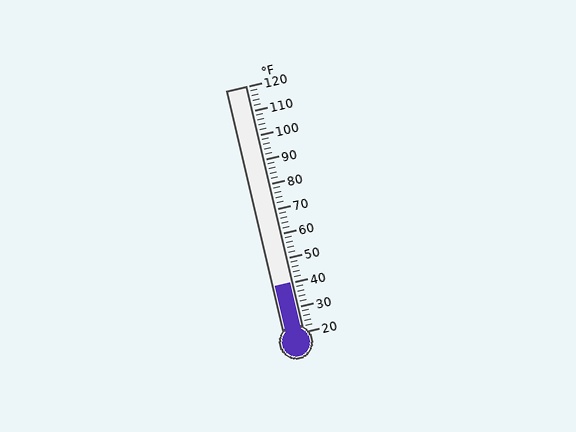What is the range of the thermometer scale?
The thermometer scale ranges from 20°F to 120°F.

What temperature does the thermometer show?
The thermometer shows approximately 40°F.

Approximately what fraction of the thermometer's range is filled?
The thermometer is filled to approximately 20% of its range.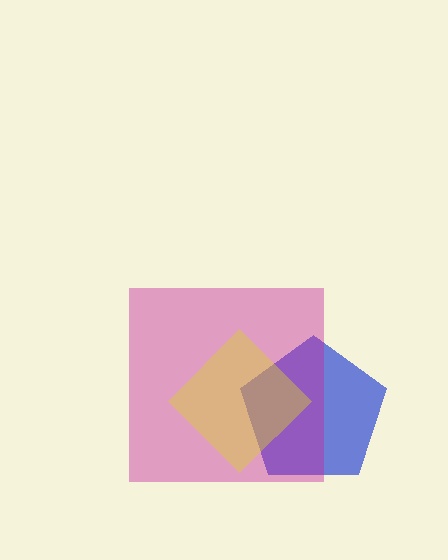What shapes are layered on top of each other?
The layered shapes are: a blue pentagon, a magenta square, a yellow diamond.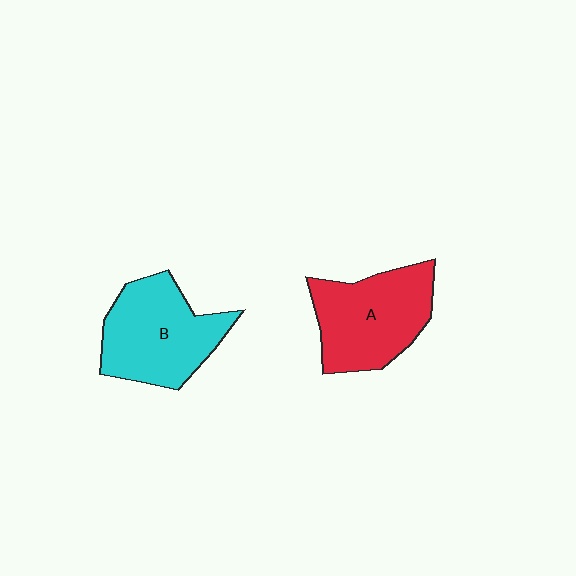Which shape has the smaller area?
Shape A (red).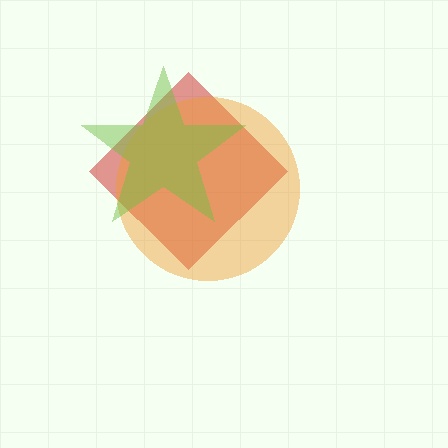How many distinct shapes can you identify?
There are 3 distinct shapes: a red diamond, an orange circle, a lime star.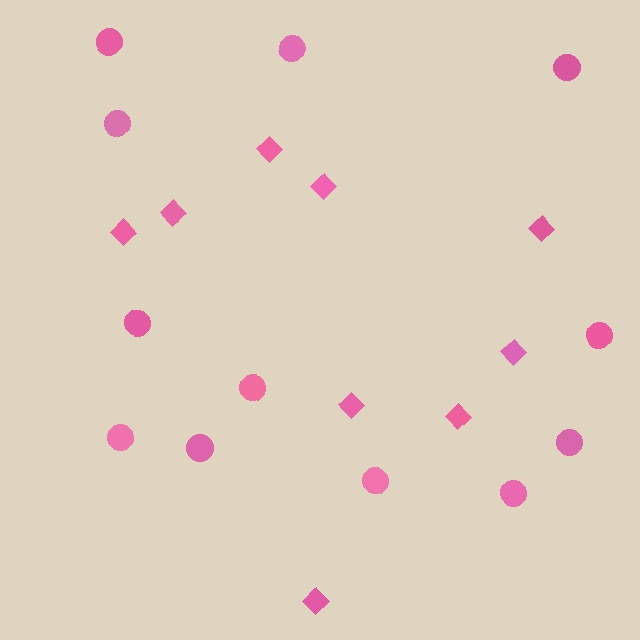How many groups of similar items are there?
There are 2 groups: one group of diamonds (9) and one group of circles (12).